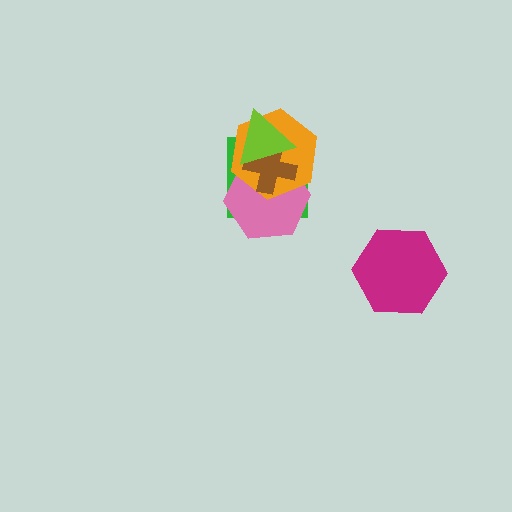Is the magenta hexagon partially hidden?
No, no other shape covers it.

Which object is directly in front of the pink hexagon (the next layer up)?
The orange hexagon is directly in front of the pink hexagon.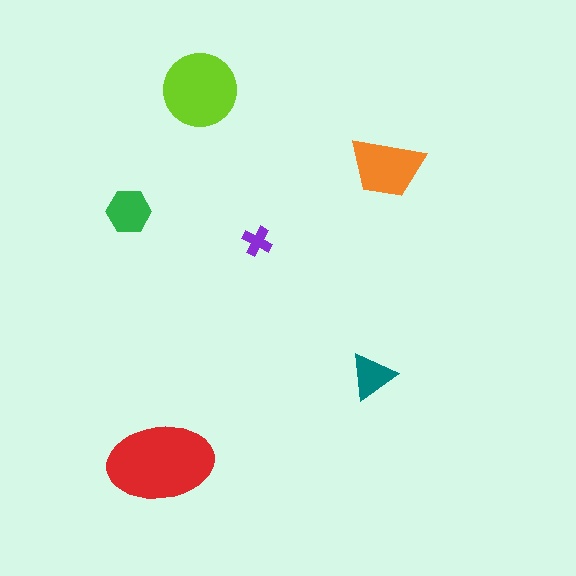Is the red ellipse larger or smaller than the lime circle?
Larger.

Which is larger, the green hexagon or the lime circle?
The lime circle.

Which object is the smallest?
The purple cross.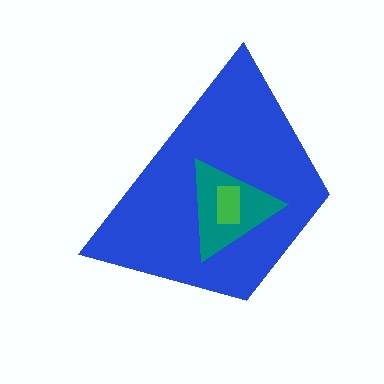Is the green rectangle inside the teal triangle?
Yes.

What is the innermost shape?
The green rectangle.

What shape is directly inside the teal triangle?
The green rectangle.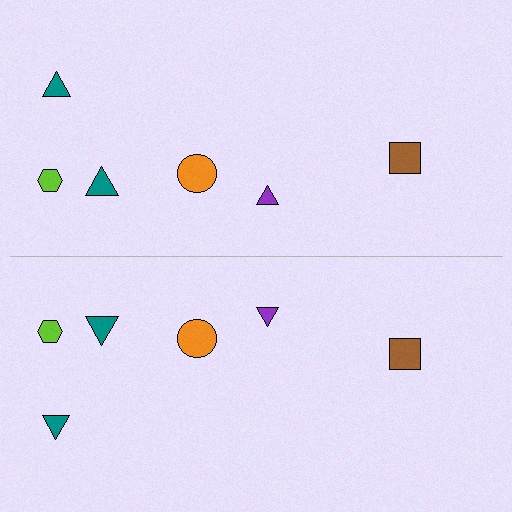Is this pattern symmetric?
Yes, this pattern has bilateral (reflection) symmetry.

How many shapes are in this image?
There are 12 shapes in this image.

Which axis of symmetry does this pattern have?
The pattern has a horizontal axis of symmetry running through the center of the image.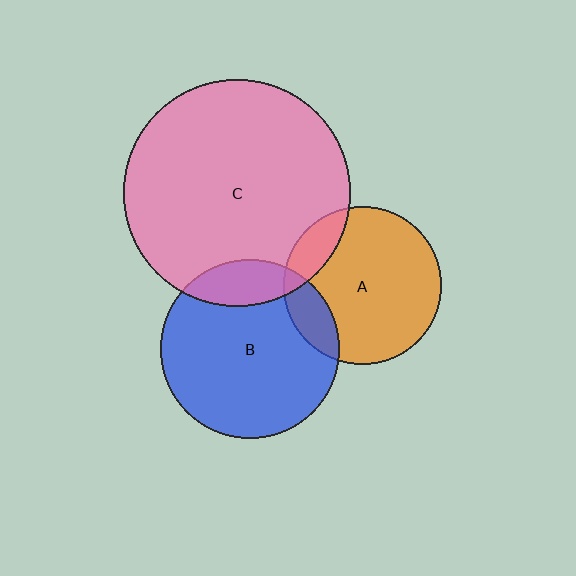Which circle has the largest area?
Circle C (pink).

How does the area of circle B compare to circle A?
Approximately 1.3 times.